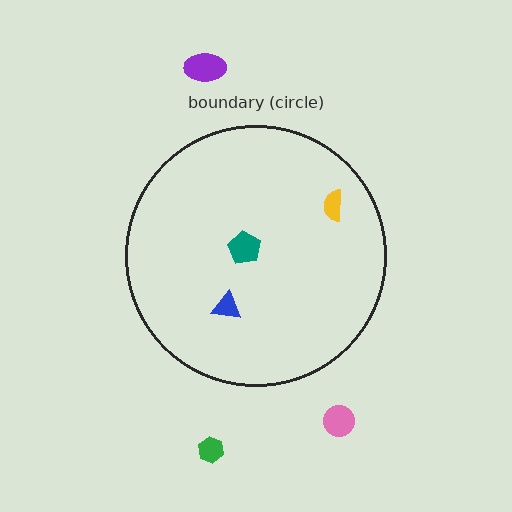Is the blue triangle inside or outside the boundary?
Inside.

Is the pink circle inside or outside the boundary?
Outside.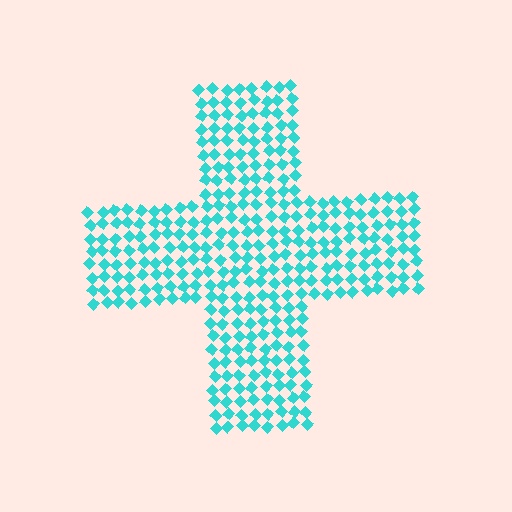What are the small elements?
The small elements are diamonds.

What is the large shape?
The large shape is a cross.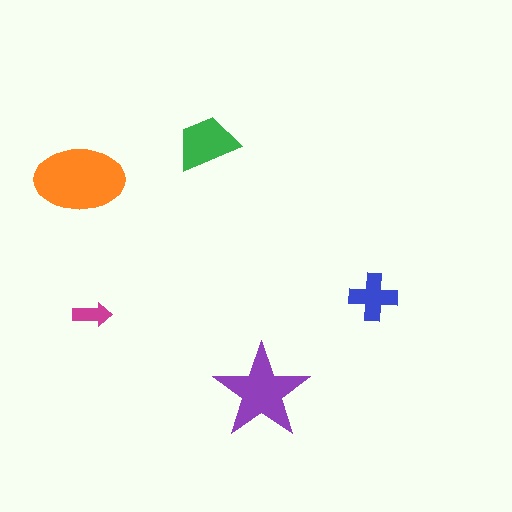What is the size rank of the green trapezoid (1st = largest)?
3rd.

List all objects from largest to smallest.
The orange ellipse, the purple star, the green trapezoid, the blue cross, the magenta arrow.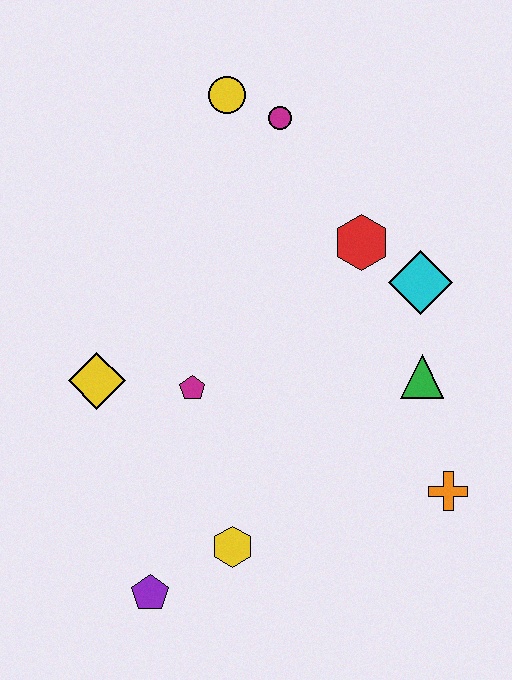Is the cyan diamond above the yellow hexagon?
Yes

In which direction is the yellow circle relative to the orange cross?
The yellow circle is above the orange cross.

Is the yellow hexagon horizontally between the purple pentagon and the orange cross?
Yes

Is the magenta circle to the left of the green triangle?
Yes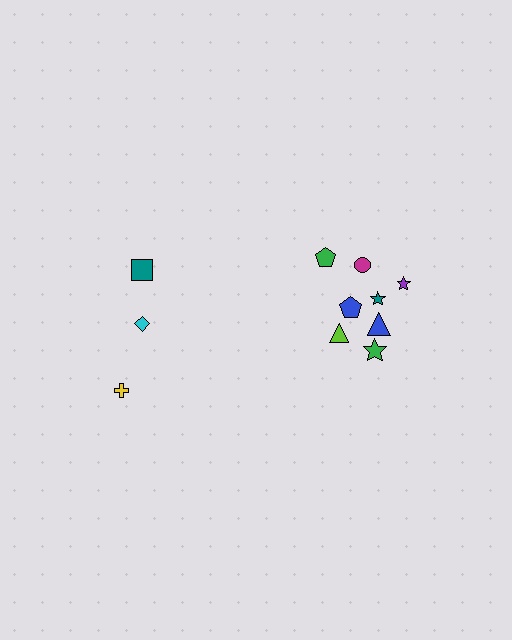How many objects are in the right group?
There are 8 objects.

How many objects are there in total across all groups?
There are 11 objects.